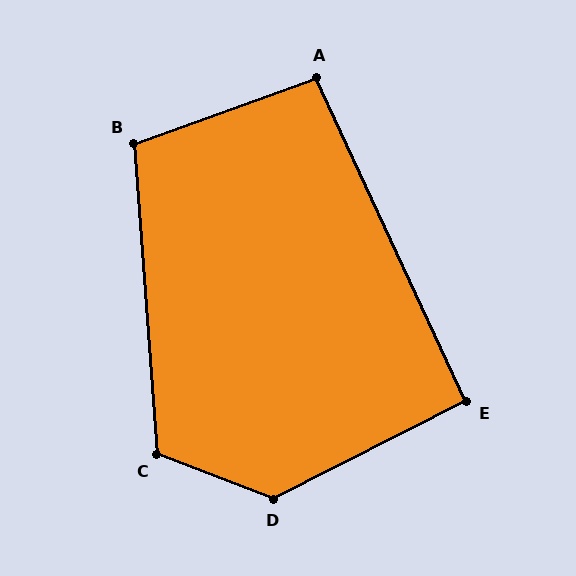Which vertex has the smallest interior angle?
E, at approximately 92 degrees.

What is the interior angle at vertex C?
Approximately 115 degrees (obtuse).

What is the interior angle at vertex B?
Approximately 105 degrees (obtuse).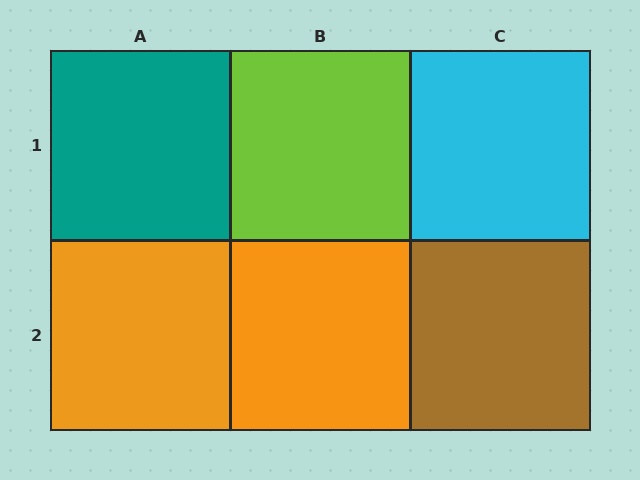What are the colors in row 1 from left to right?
Teal, lime, cyan.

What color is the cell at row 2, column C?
Brown.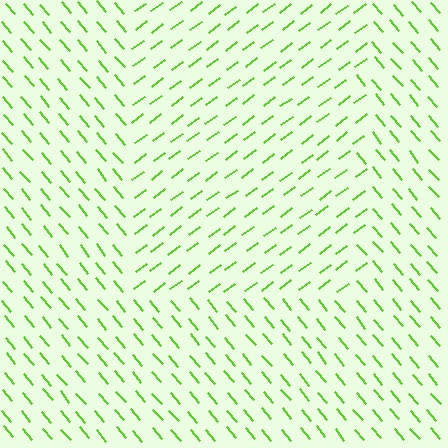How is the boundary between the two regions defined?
The boundary is defined purely by a change in line orientation (approximately 86 degrees difference). All lines are the same color and thickness.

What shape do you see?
I see a rectangle.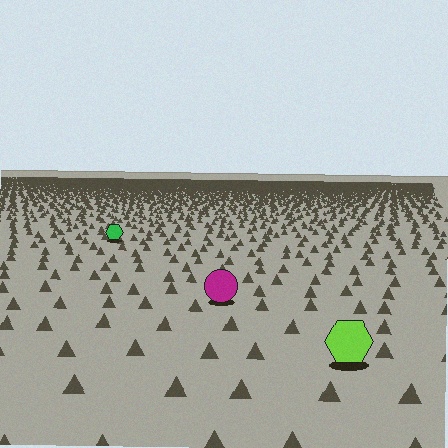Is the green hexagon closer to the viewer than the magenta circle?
No. The magenta circle is closer — you can tell from the texture gradient: the ground texture is coarser near it.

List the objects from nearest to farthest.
From nearest to farthest: the lime hexagon, the magenta circle, the green hexagon.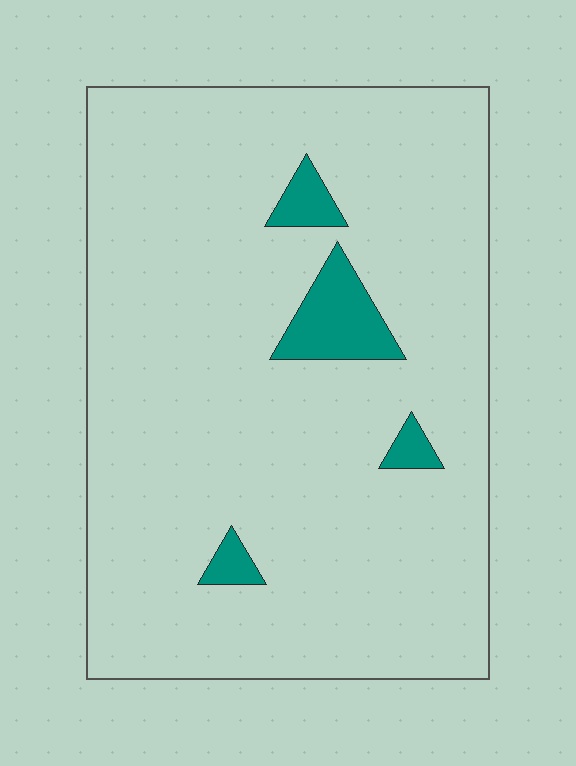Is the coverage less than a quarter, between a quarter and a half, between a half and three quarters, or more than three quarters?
Less than a quarter.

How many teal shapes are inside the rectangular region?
4.